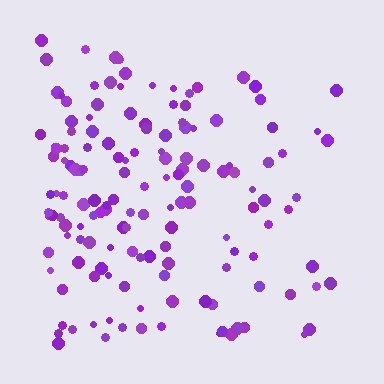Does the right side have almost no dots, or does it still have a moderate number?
Still a moderate number, just noticeably fewer than the left.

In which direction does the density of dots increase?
From right to left, with the left side densest.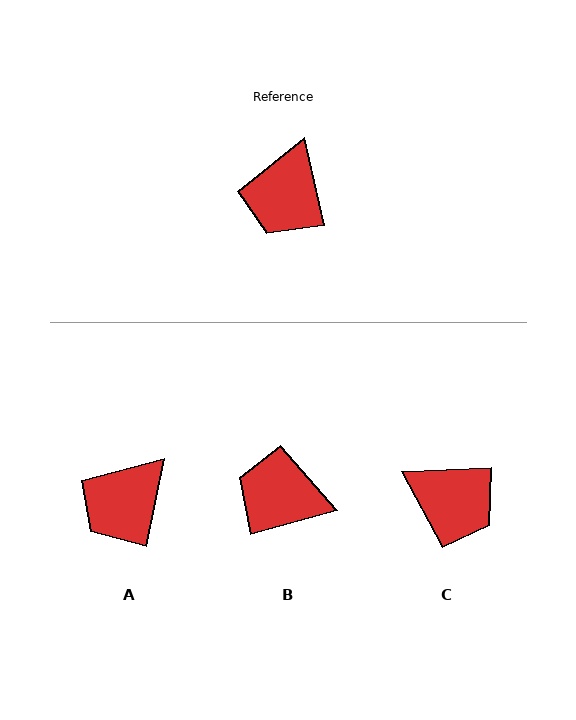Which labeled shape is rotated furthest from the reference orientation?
B, about 88 degrees away.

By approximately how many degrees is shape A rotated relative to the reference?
Approximately 24 degrees clockwise.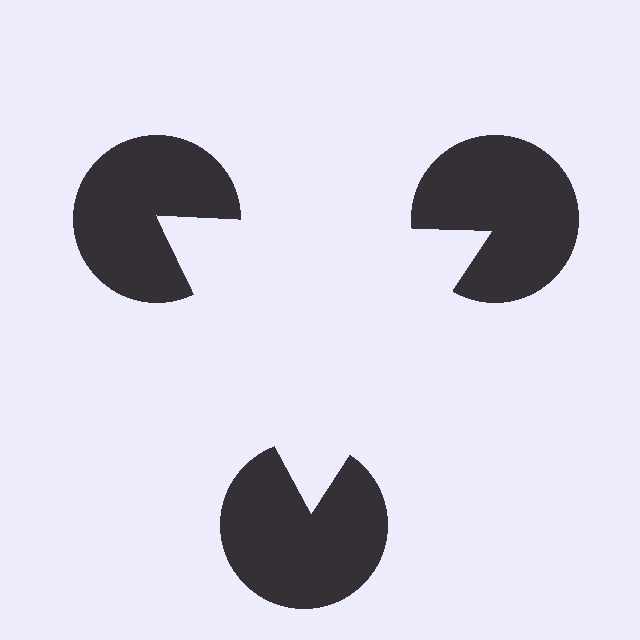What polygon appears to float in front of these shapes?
An illusory triangle — its edges are inferred from the aligned wedge cuts in the pac-man discs, not physically drawn.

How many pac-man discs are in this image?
There are 3 — one at each vertex of the illusory triangle.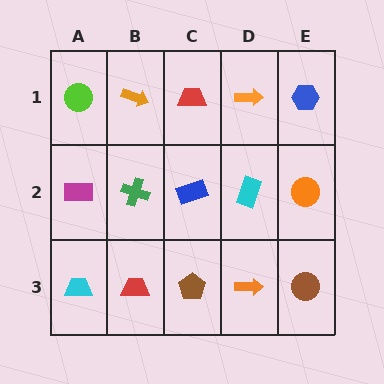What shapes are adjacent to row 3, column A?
A magenta rectangle (row 2, column A), a red trapezoid (row 3, column B).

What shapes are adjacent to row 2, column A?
A lime circle (row 1, column A), a cyan trapezoid (row 3, column A), a green cross (row 2, column B).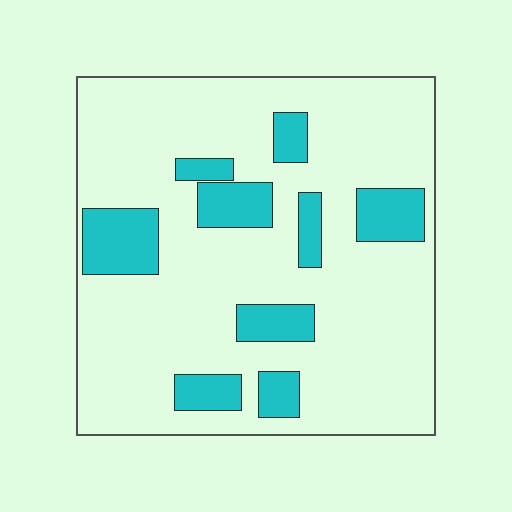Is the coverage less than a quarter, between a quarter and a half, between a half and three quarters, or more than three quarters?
Less than a quarter.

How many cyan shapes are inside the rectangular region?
9.